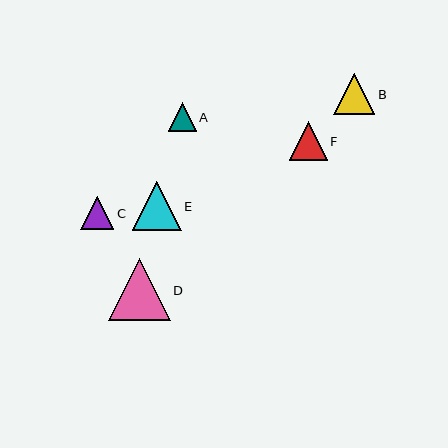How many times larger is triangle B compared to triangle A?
Triangle B is approximately 1.4 times the size of triangle A.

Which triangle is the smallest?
Triangle A is the smallest with a size of approximately 28 pixels.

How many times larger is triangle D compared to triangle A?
Triangle D is approximately 2.2 times the size of triangle A.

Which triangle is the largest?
Triangle D is the largest with a size of approximately 62 pixels.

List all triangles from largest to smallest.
From largest to smallest: D, E, B, F, C, A.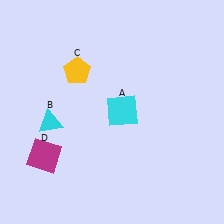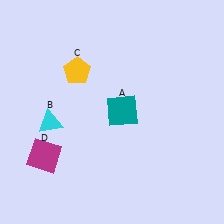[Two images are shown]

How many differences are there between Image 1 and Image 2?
There is 1 difference between the two images.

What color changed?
The square (A) changed from cyan in Image 1 to teal in Image 2.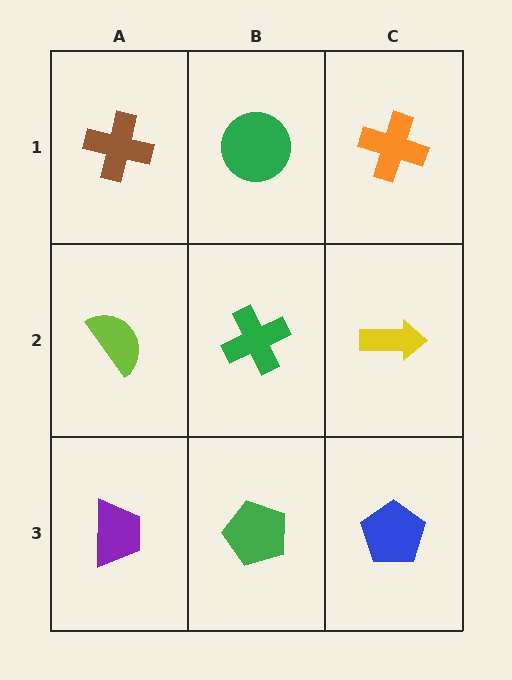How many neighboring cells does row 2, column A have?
3.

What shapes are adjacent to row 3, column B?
A green cross (row 2, column B), a purple trapezoid (row 3, column A), a blue pentagon (row 3, column C).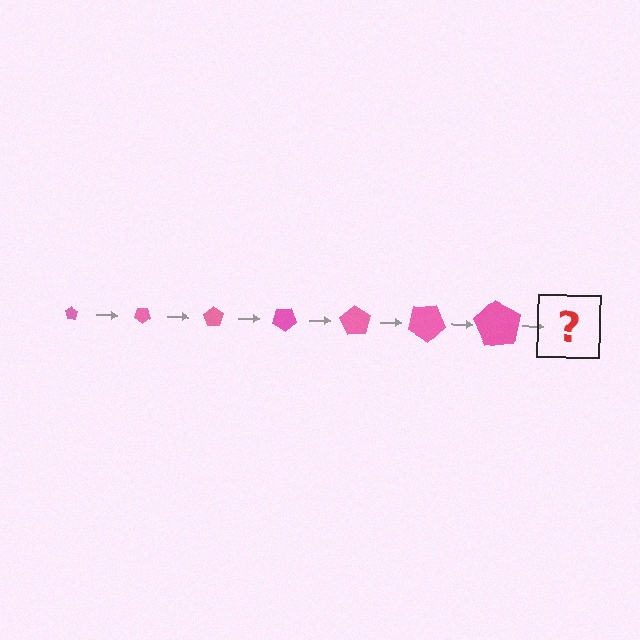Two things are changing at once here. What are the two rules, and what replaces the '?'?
The two rules are that the pentagon grows larger each step and it rotates 35 degrees each step. The '?' should be a pentagon, larger than the previous one and rotated 245 degrees from the start.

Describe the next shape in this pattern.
It should be a pentagon, larger than the previous one and rotated 245 degrees from the start.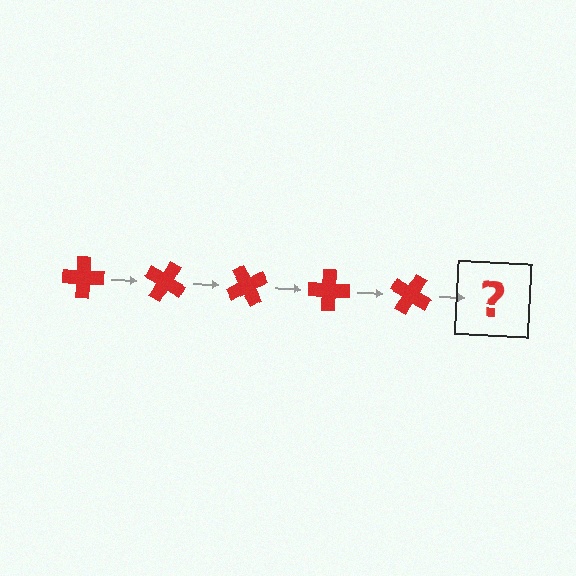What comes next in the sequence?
The next element should be a red cross rotated 150 degrees.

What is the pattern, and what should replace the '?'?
The pattern is that the cross rotates 30 degrees each step. The '?' should be a red cross rotated 150 degrees.